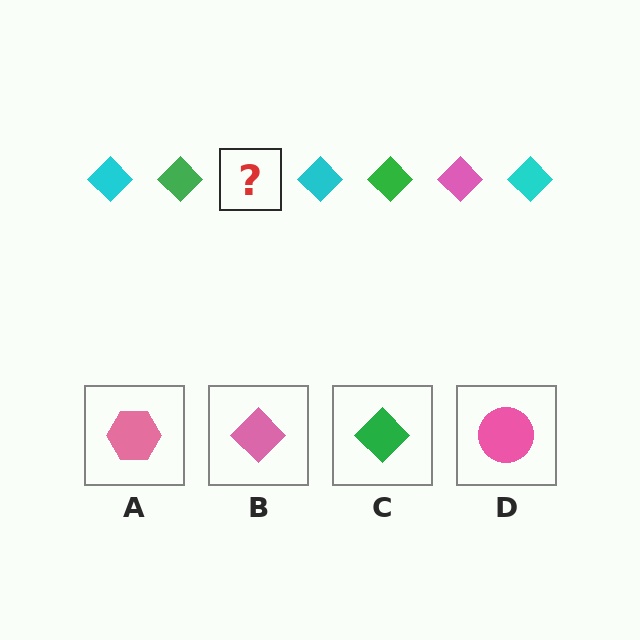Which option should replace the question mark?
Option B.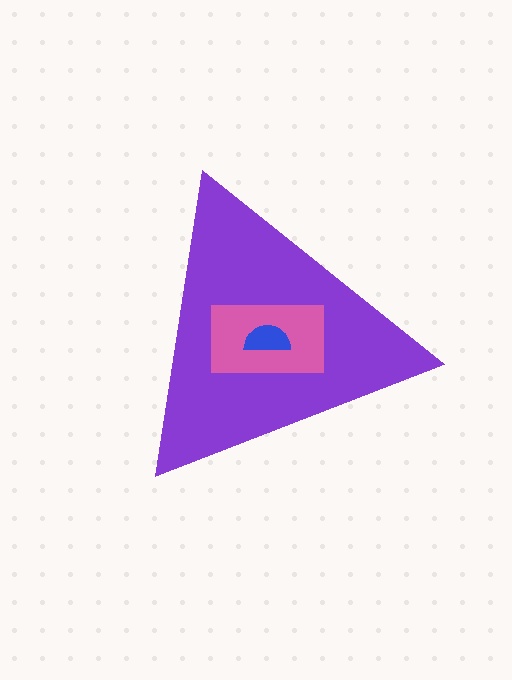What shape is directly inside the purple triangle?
The pink rectangle.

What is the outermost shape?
The purple triangle.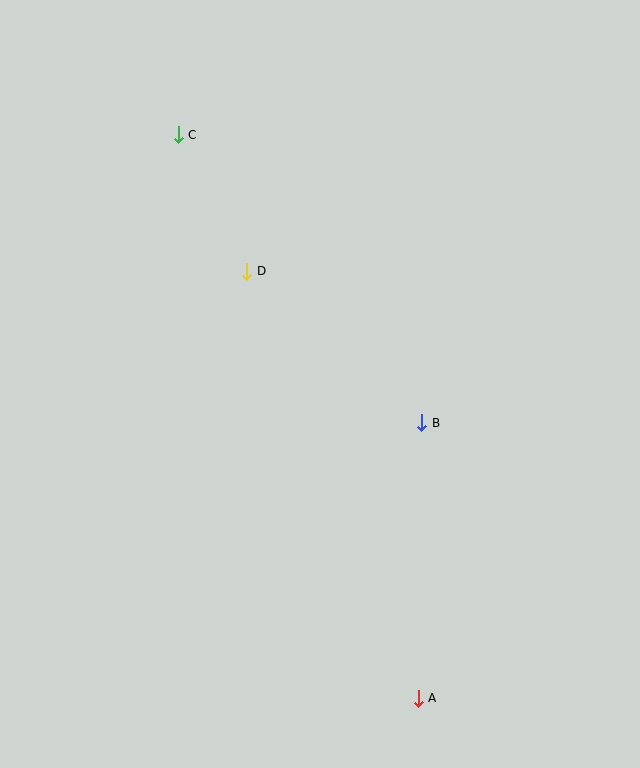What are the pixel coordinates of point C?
Point C is at (178, 135).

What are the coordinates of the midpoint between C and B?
The midpoint between C and B is at (300, 279).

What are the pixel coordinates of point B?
Point B is at (422, 423).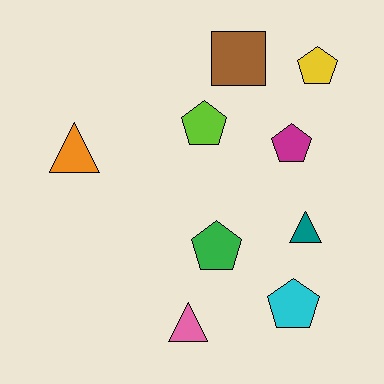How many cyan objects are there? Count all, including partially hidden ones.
There is 1 cyan object.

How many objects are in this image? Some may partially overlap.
There are 9 objects.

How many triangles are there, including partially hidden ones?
There are 3 triangles.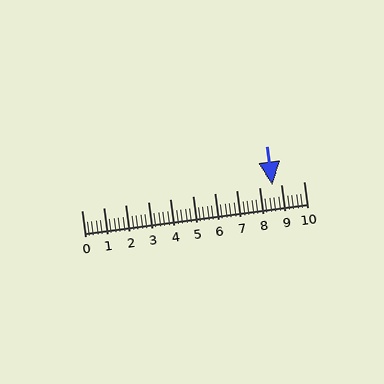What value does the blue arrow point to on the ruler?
The blue arrow points to approximately 8.6.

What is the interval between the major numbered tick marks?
The major tick marks are spaced 1 units apart.